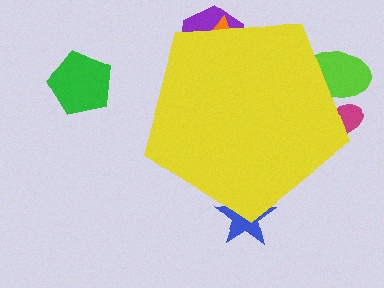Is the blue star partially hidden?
Yes, the blue star is partially hidden behind the yellow pentagon.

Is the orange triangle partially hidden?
Yes, the orange triangle is partially hidden behind the yellow pentagon.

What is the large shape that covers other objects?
A yellow pentagon.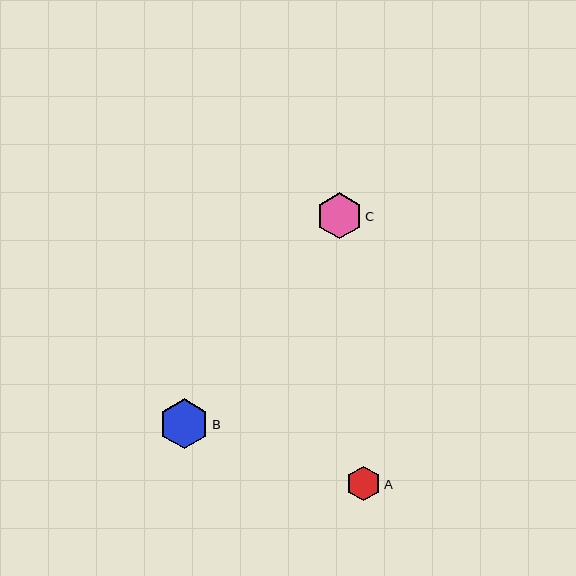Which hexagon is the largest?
Hexagon B is the largest with a size of approximately 50 pixels.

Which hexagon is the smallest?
Hexagon A is the smallest with a size of approximately 35 pixels.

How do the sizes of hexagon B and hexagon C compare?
Hexagon B and hexagon C are approximately the same size.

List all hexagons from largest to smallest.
From largest to smallest: B, C, A.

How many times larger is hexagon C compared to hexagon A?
Hexagon C is approximately 1.3 times the size of hexagon A.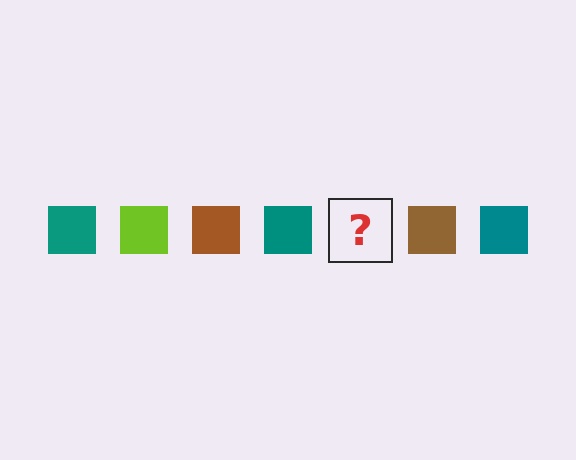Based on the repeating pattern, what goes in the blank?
The blank should be a lime square.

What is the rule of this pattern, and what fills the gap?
The rule is that the pattern cycles through teal, lime, brown squares. The gap should be filled with a lime square.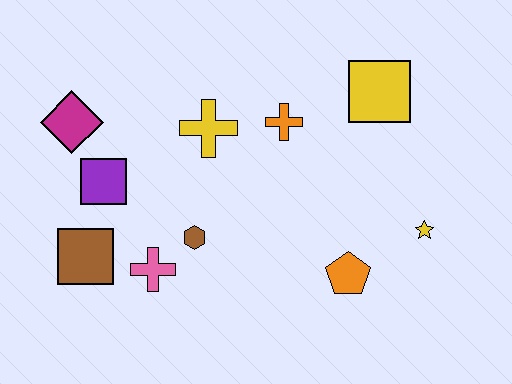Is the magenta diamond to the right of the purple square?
No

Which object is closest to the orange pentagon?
The yellow star is closest to the orange pentagon.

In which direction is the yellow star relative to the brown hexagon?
The yellow star is to the right of the brown hexagon.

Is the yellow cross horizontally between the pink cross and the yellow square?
Yes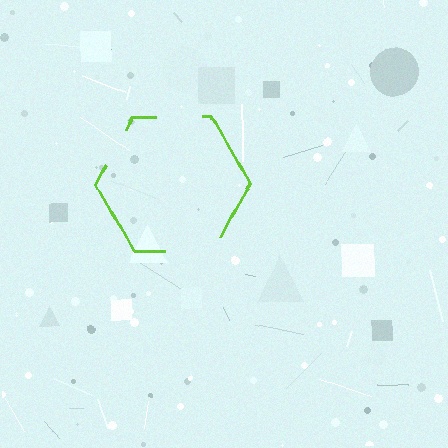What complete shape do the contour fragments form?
The contour fragments form a hexagon.